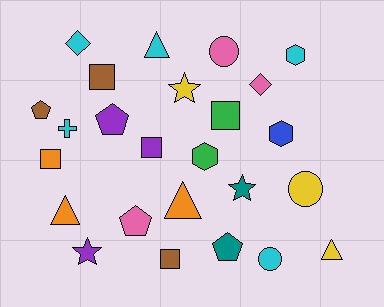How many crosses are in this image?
There is 1 cross.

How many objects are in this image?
There are 25 objects.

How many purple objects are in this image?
There are 3 purple objects.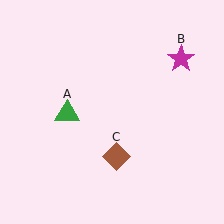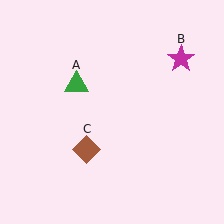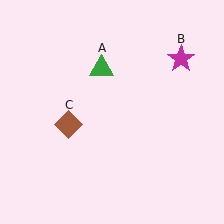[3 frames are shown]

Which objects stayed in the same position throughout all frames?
Magenta star (object B) remained stationary.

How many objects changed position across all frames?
2 objects changed position: green triangle (object A), brown diamond (object C).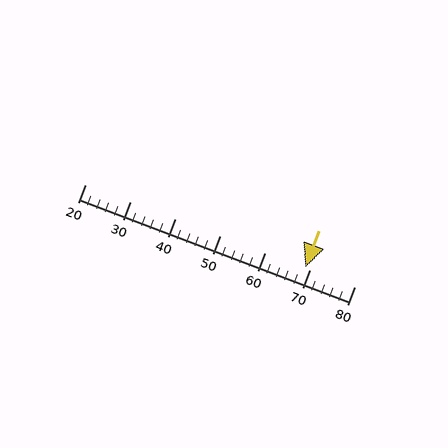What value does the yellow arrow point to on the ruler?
The yellow arrow points to approximately 69.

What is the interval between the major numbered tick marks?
The major tick marks are spaced 10 units apart.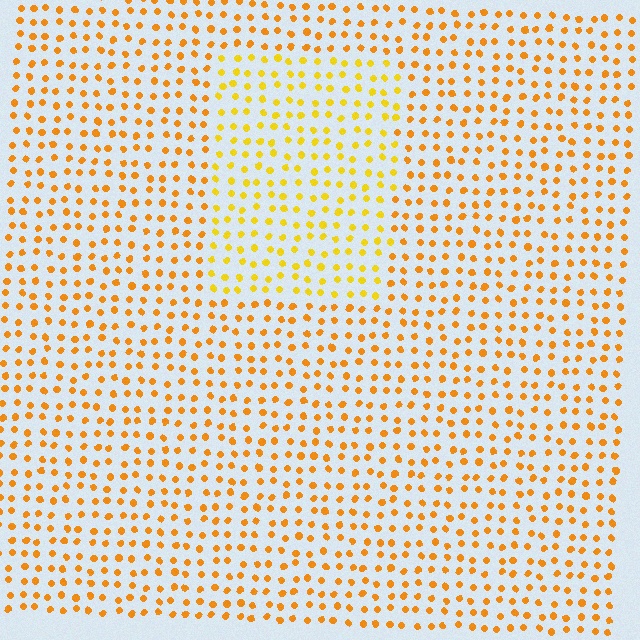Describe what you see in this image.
The image is filled with small orange elements in a uniform arrangement. A rectangle-shaped region is visible where the elements are tinted to a slightly different hue, forming a subtle color boundary.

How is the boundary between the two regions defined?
The boundary is defined purely by a slight shift in hue (about 20 degrees). Spacing, size, and orientation are identical on both sides.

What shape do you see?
I see a rectangle.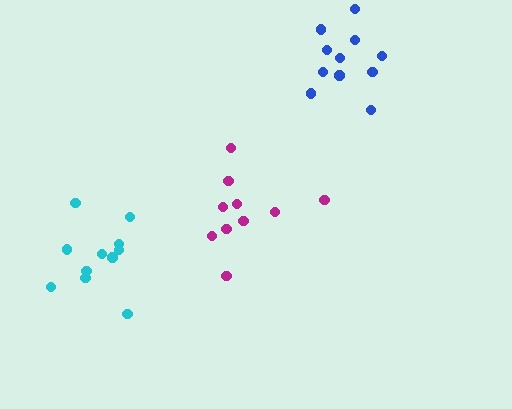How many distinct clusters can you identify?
There are 3 distinct clusters.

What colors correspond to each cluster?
The clusters are colored: magenta, blue, cyan.